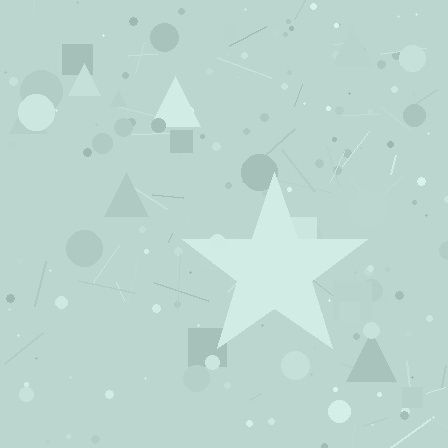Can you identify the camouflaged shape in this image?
The camouflaged shape is a star.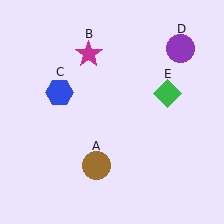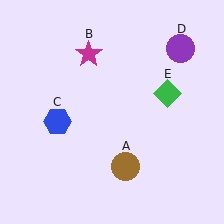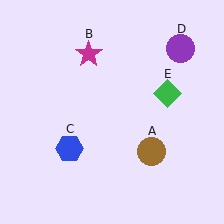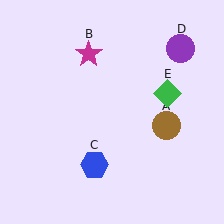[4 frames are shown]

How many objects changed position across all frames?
2 objects changed position: brown circle (object A), blue hexagon (object C).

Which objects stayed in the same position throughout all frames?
Magenta star (object B) and purple circle (object D) and green diamond (object E) remained stationary.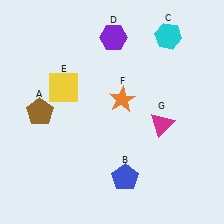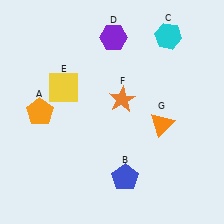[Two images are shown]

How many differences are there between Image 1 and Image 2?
There are 2 differences between the two images.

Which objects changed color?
A changed from brown to orange. G changed from magenta to orange.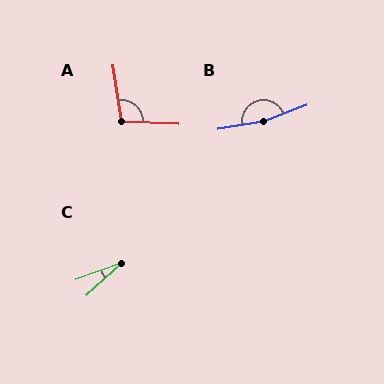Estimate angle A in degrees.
Approximately 101 degrees.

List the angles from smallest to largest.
C (22°), A (101°), B (169°).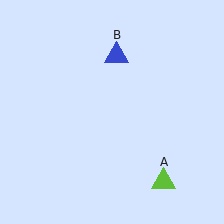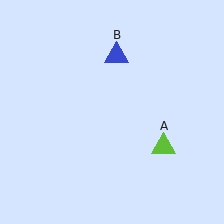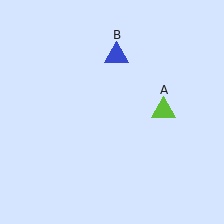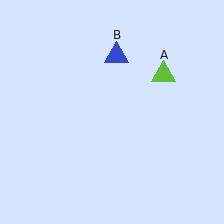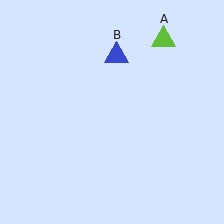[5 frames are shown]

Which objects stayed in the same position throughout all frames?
Blue triangle (object B) remained stationary.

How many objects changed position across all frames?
1 object changed position: lime triangle (object A).